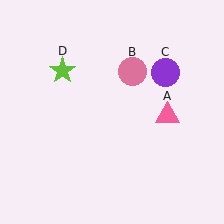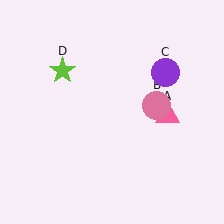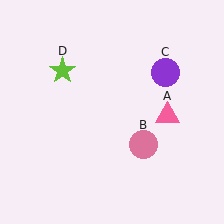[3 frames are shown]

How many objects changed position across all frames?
1 object changed position: pink circle (object B).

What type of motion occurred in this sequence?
The pink circle (object B) rotated clockwise around the center of the scene.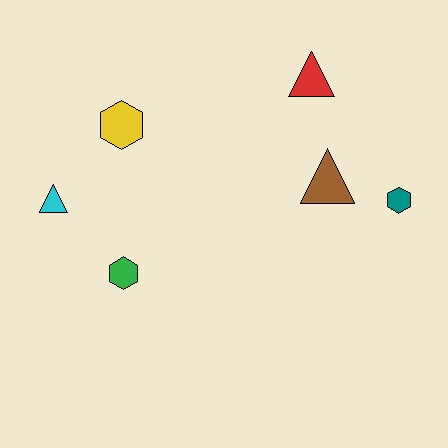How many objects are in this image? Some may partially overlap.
There are 6 objects.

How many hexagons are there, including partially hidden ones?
There are 3 hexagons.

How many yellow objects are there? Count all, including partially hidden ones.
There is 1 yellow object.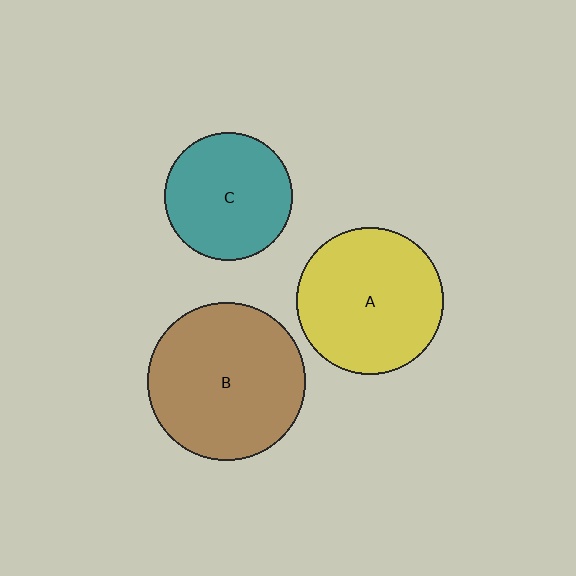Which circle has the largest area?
Circle B (brown).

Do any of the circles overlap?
No, none of the circles overlap.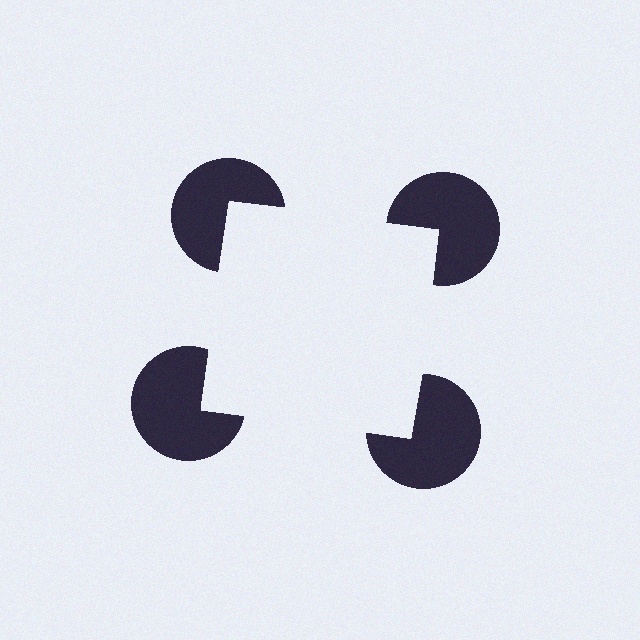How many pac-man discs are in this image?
There are 4 — one at each vertex of the illusory square.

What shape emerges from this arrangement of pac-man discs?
An illusory square — its edges are inferred from the aligned wedge cuts in the pac-man discs, not physically drawn.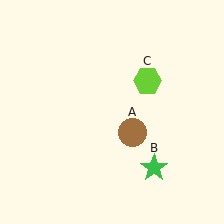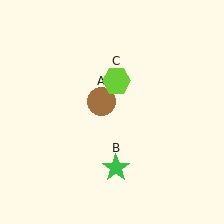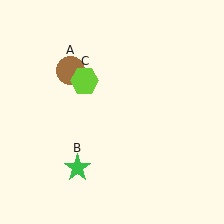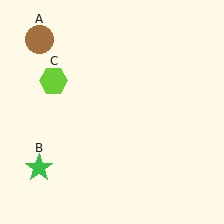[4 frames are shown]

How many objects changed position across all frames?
3 objects changed position: brown circle (object A), green star (object B), lime hexagon (object C).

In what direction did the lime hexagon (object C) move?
The lime hexagon (object C) moved left.